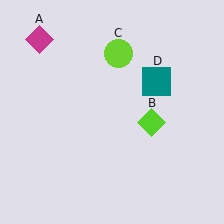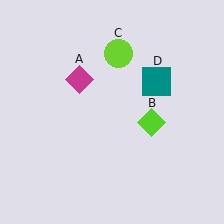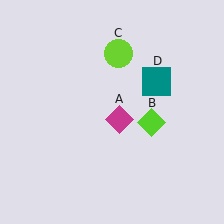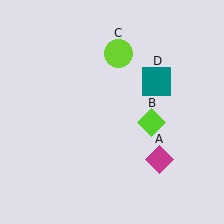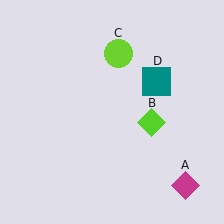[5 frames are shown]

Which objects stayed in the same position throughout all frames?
Lime diamond (object B) and lime circle (object C) and teal square (object D) remained stationary.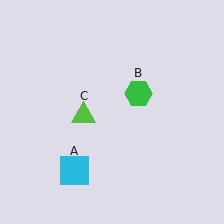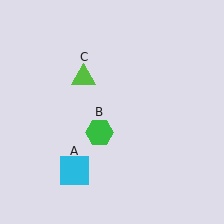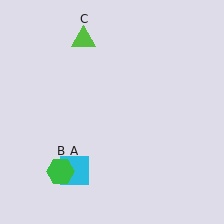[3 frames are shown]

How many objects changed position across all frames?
2 objects changed position: green hexagon (object B), lime triangle (object C).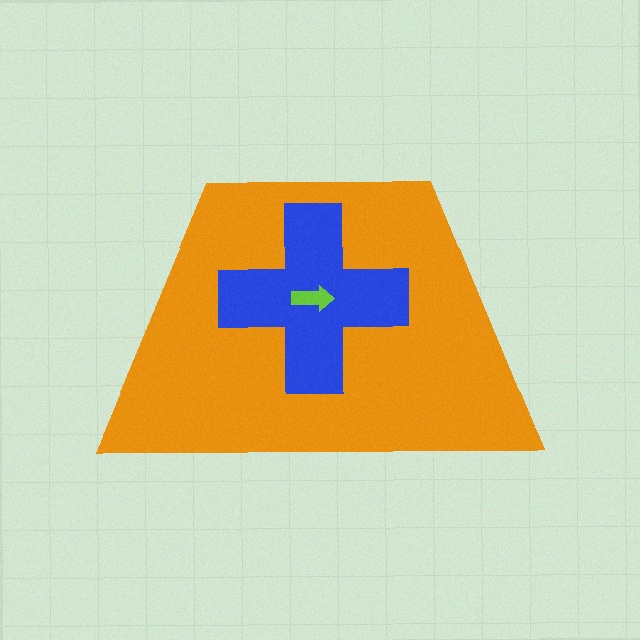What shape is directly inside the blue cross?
The lime arrow.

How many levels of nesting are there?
3.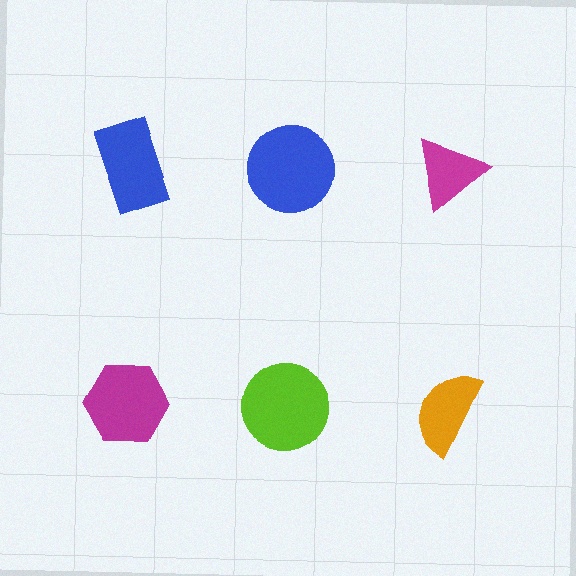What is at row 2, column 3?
An orange semicircle.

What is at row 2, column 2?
A lime circle.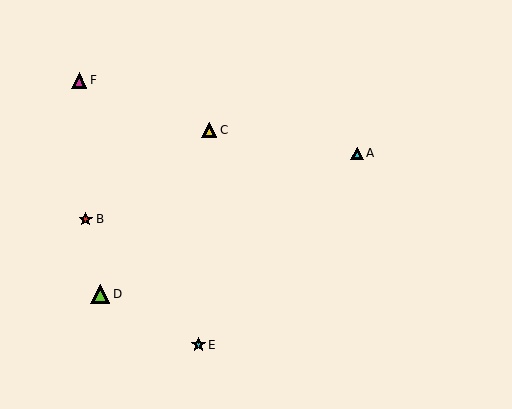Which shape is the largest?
The lime triangle (labeled D) is the largest.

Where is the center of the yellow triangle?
The center of the yellow triangle is at (209, 130).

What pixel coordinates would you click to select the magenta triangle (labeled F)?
Click at (79, 80) to select the magenta triangle F.